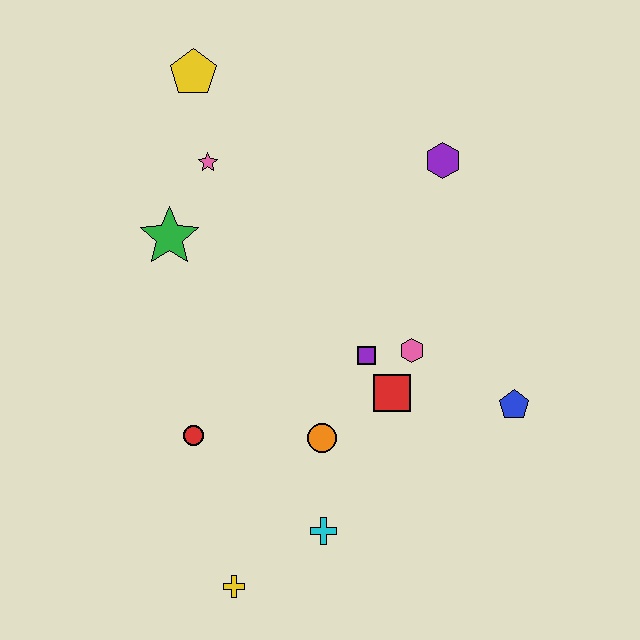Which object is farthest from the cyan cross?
The yellow pentagon is farthest from the cyan cross.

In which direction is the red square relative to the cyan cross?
The red square is above the cyan cross.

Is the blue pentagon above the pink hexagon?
No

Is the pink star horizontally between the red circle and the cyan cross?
Yes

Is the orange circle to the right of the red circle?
Yes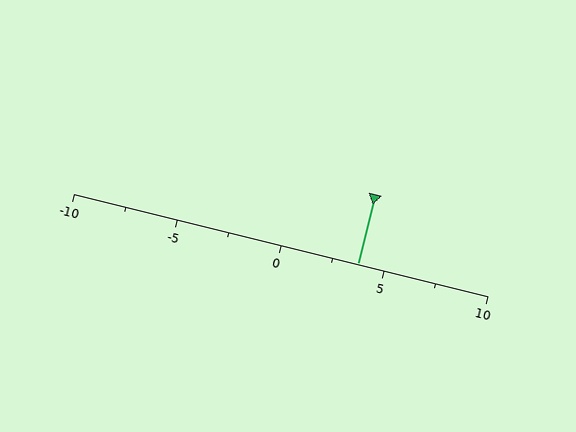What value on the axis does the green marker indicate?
The marker indicates approximately 3.8.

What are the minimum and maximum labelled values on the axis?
The axis runs from -10 to 10.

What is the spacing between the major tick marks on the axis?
The major ticks are spaced 5 apart.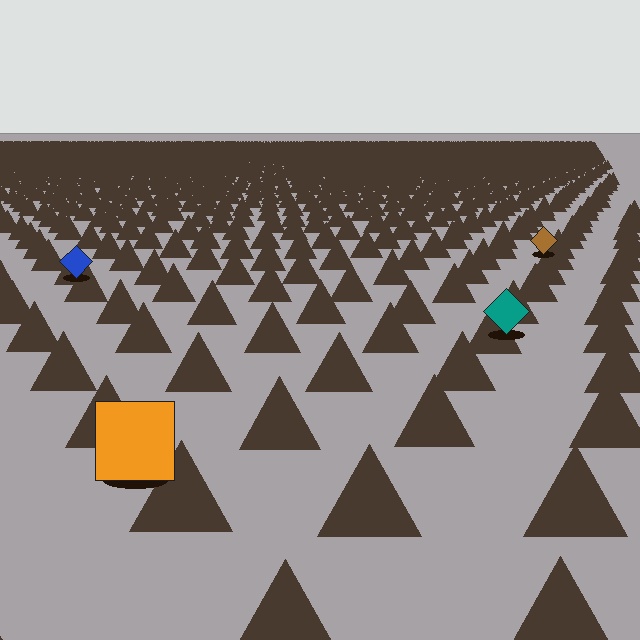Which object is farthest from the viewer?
The brown diamond is farthest from the viewer. It appears smaller and the ground texture around it is denser.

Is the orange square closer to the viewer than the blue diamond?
Yes. The orange square is closer — you can tell from the texture gradient: the ground texture is coarser near it.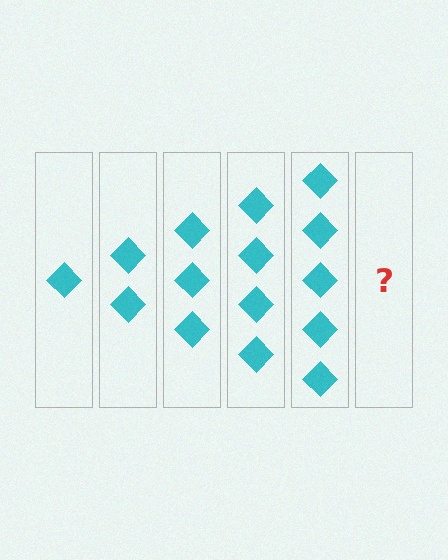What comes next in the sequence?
The next element should be 6 diamonds.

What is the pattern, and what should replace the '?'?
The pattern is that each step adds one more diamond. The '?' should be 6 diamonds.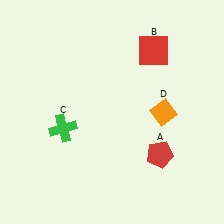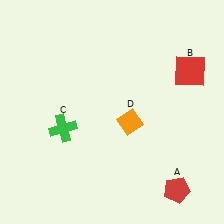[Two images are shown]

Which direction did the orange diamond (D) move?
The orange diamond (D) moved left.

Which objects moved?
The objects that moved are: the red pentagon (A), the red square (B), the orange diamond (D).